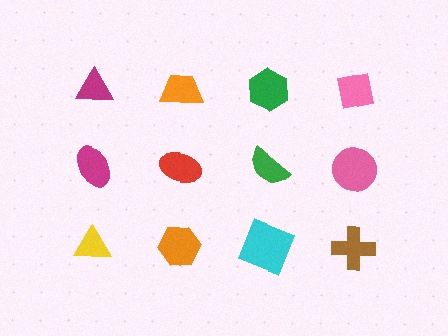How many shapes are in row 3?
4 shapes.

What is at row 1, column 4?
A pink square.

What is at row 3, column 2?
An orange hexagon.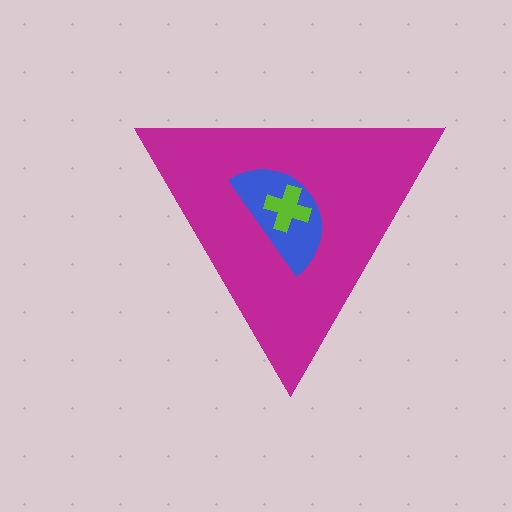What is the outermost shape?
The magenta triangle.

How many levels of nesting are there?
3.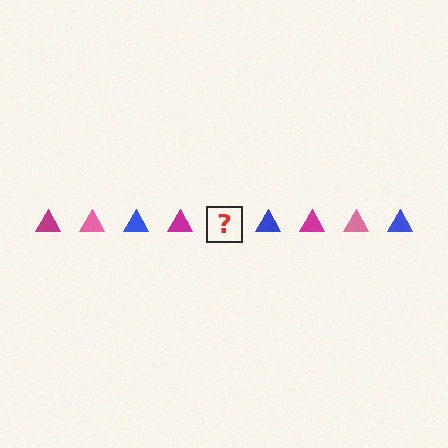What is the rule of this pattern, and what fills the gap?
The rule is that the pattern cycles through magenta, pink, blue triangles. The gap should be filled with a pink triangle.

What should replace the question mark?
The question mark should be replaced with a pink triangle.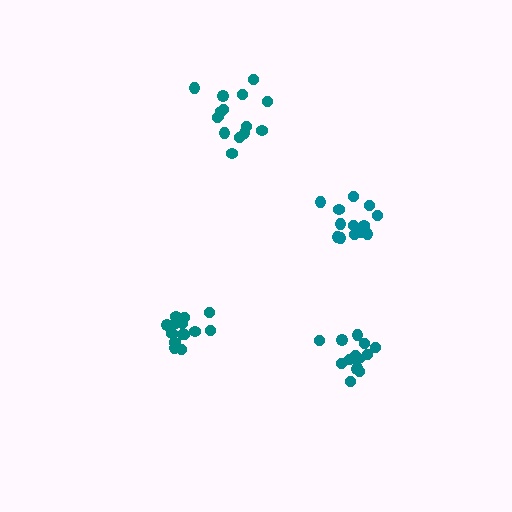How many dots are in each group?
Group 1: 15 dots, Group 2: 15 dots, Group 3: 14 dots, Group 4: 13 dots (57 total).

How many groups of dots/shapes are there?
There are 4 groups.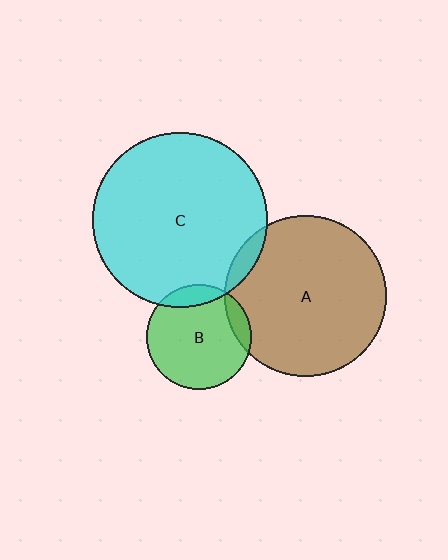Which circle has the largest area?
Circle C (cyan).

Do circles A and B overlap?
Yes.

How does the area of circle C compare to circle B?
Approximately 2.8 times.